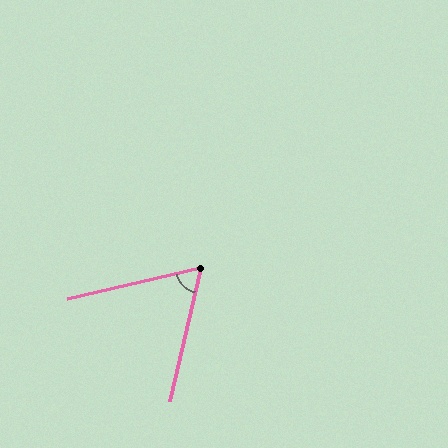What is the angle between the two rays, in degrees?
Approximately 63 degrees.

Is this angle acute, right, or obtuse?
It is acute.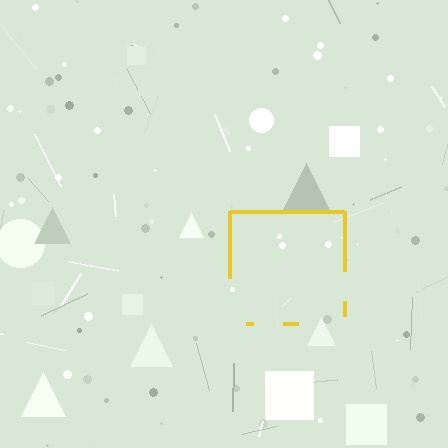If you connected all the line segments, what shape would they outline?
They would outline a square.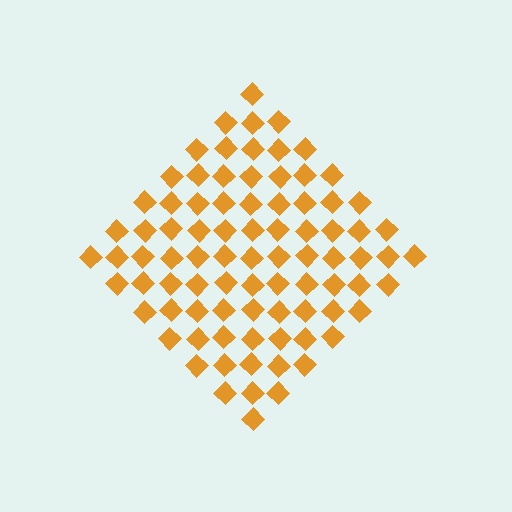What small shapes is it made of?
It is made of small diamonds.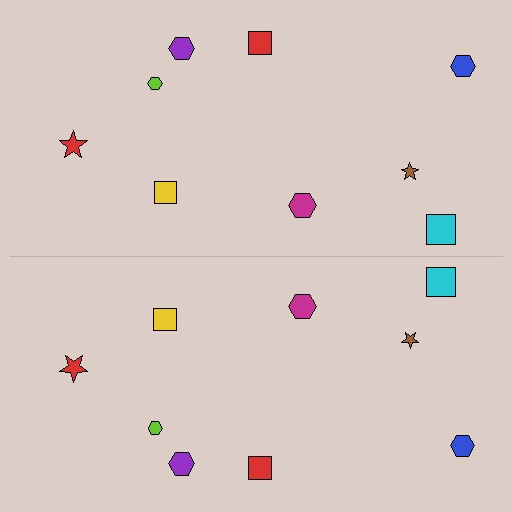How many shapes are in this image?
There are 18 shapes in this image.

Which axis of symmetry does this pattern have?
The pattern has a horizontal axis of symmetry running through the center of the image.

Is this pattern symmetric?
Yes, this pattern has bilateral (reflection) symmetry.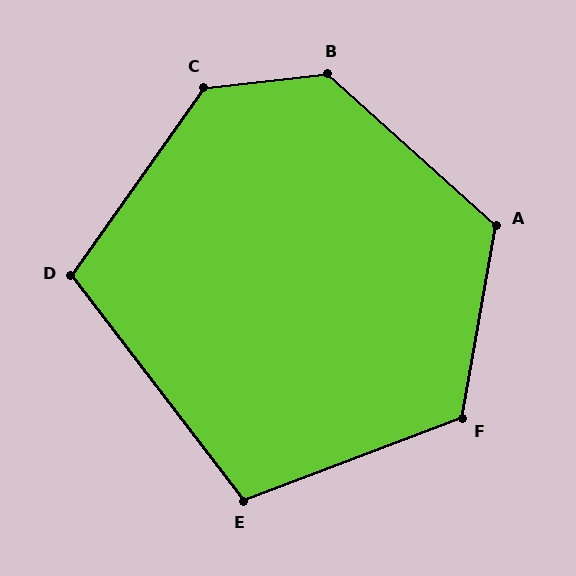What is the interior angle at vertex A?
Approximately 122 degrees (obtuse).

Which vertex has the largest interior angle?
B, at approximately 132 degrees.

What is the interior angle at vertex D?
Approximately 107 degrees (obtuse).